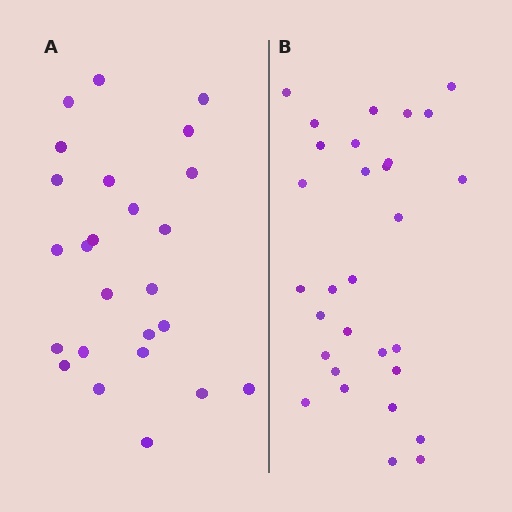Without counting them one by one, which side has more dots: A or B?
Region B (the right region) has more dots.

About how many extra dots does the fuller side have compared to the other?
Region B has about 5 more dots than region A.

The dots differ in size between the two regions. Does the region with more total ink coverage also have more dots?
No. Region A has more total ink coverage because its dots are larger, but region B actually contains more individual dots. Total area can be misleading — the number of items is what matters here.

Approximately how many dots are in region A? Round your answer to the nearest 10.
About 20 dots. (The exact count is 25, which rounds to 20.)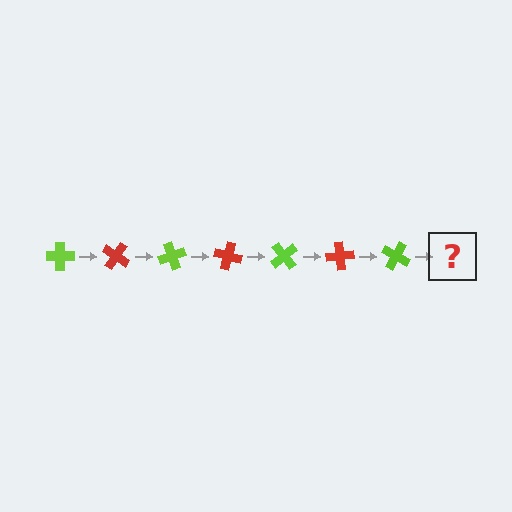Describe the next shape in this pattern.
It should be a red cross, rotated 245 degrees from the start.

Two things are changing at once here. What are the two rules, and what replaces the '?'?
The two rules are that it rotates 35 degrees each step and the color cycles through lime and red. The '?' should be a red cross, rotated 245 degrees from the start.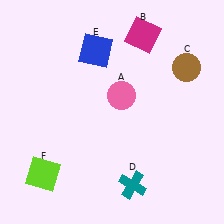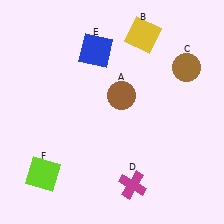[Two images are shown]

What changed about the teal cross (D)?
In Image 1, D is teal. In Image 2, it changed to magenta.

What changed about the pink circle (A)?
In Image 1, A is pink. In Image 2, it changed to brown.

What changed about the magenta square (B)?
In Image 1, B is magenta. In Image 2, it changed to yellow.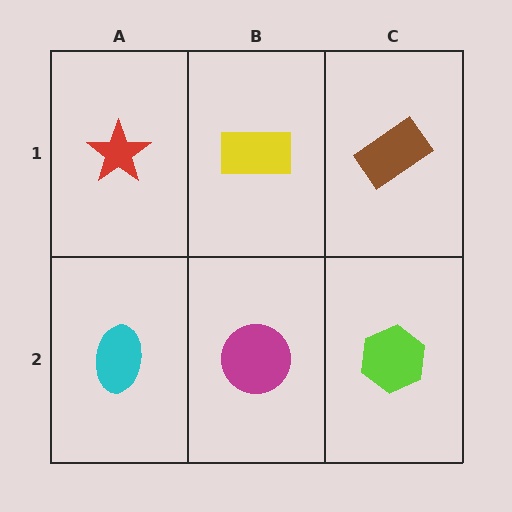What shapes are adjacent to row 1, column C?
A lime hexagon (row 2, column C), a yellow rectangle (row 1, column B).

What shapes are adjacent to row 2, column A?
A red star (row 1, column A), a magenta circle (row 2, column B).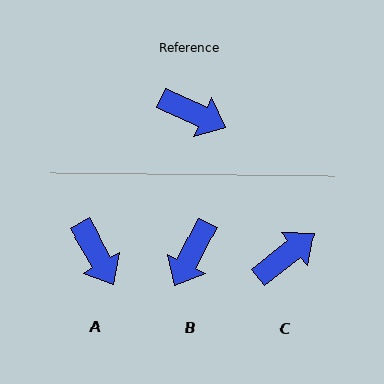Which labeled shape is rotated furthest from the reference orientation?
B, about 92 degrees away.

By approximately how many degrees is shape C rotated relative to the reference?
Approximately 63 degrees counter-clockwise.